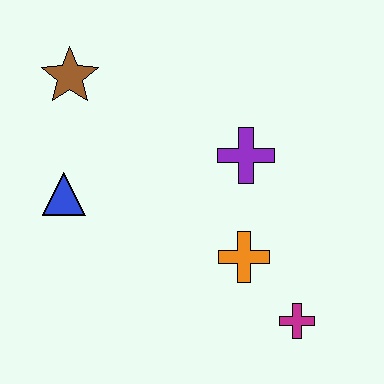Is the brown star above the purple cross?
Yes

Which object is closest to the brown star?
The blue triangle is closest to the brown star.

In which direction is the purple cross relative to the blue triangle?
The purple cross is to the right of the blue triangle.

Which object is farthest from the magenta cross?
The brown star is farthest from the magenta cross.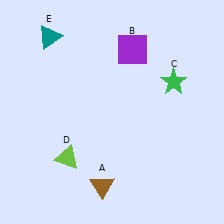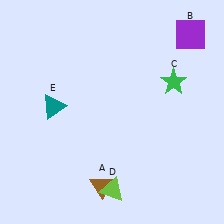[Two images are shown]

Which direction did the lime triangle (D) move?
The lime triangle (D) moved right.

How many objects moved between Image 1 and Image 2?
3 objects moved between the two images.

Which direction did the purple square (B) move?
The purple square (B) moved right.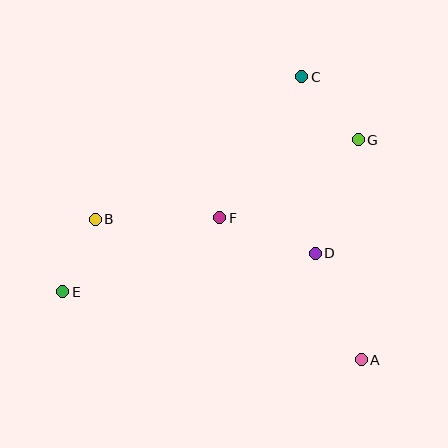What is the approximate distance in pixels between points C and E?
The distance between C and E is approximately 322 pixels.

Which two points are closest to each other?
Points B and E are closest to each other.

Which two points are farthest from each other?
Points E and G are farthest from each other.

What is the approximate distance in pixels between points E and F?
The distance between E and F is approximately 173 pixels.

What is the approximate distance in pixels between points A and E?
The distance between A and E is approximately 307 pixels.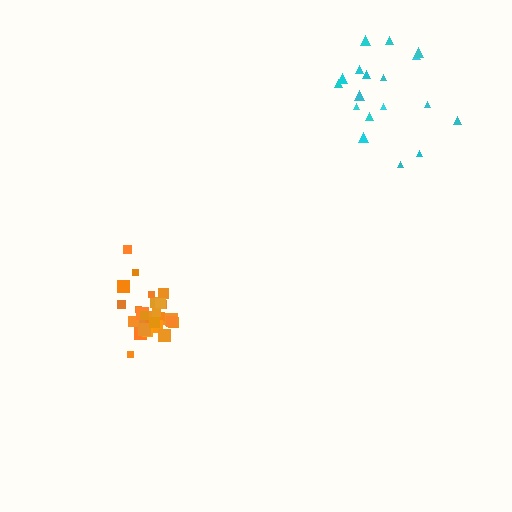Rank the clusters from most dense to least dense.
orange, cyan.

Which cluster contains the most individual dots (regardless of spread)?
Orange (30).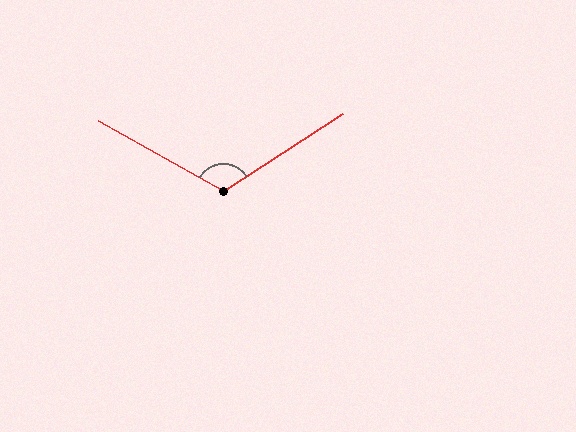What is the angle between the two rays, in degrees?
Approximately 118 degrees.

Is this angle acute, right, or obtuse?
It is obtuse.